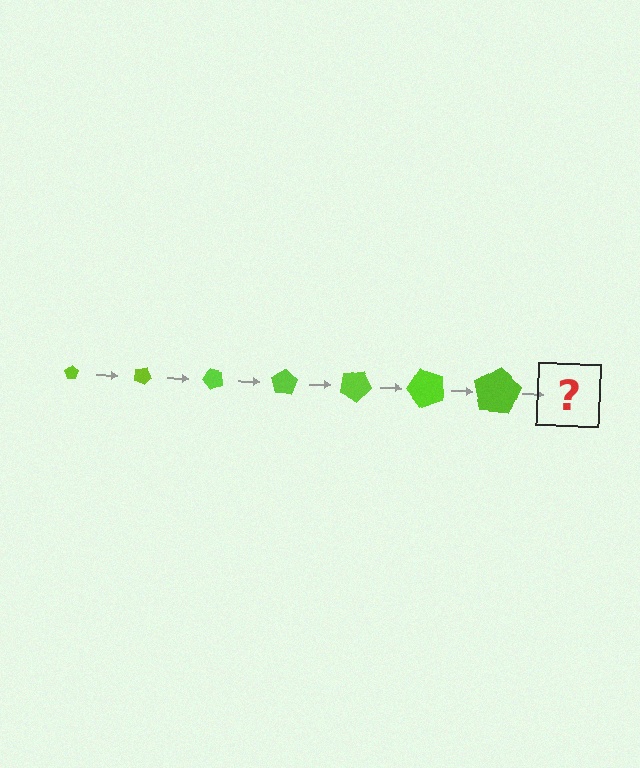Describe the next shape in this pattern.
It should be a pentagon, larger than the previous one and rotated 175 degrees from the start.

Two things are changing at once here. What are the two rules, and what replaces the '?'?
The two rules are that the pentagon grows larger each step and it rotates 25 degrees each step. The '?' should be a pentagon, larger than the previous one and rotated 175 degrees from the start.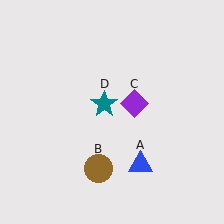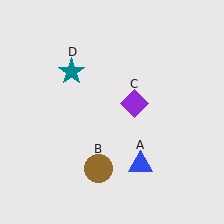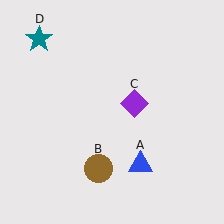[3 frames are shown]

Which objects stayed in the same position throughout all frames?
Blue triangle (object A) and brown circle (object B) and purple diamond (object C) remained stationary.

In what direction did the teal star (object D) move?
The teal star (object D) moved up and to the left.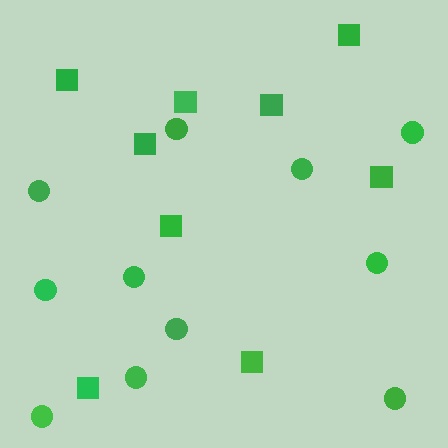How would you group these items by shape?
There are 2 groups: one group of circles (11) and one group of squares (9).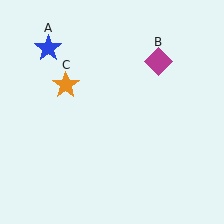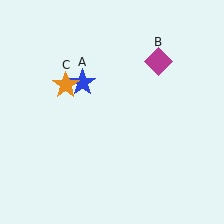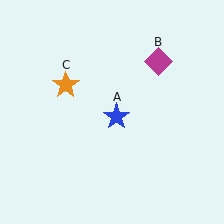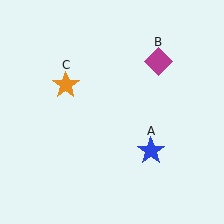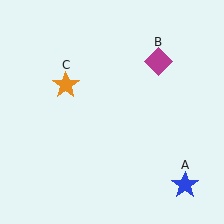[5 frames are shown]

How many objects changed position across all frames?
1 object changed position: blue star (object A).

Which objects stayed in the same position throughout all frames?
Magenta diamond (object B) and orange star (object C) remained stationary.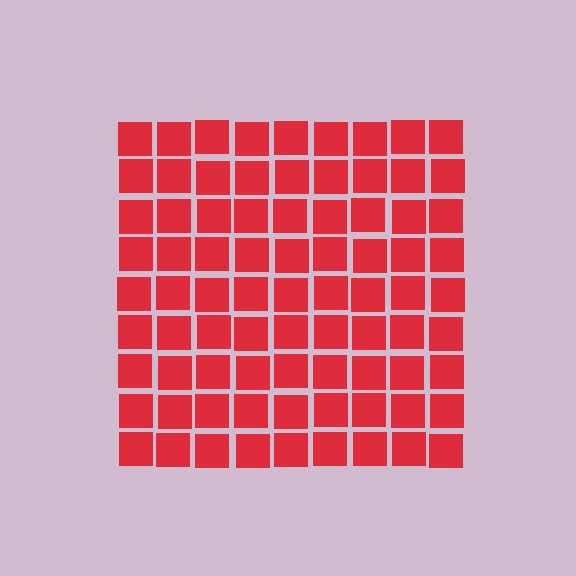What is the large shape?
The large shape is a square.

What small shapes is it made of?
It is made of small squares.